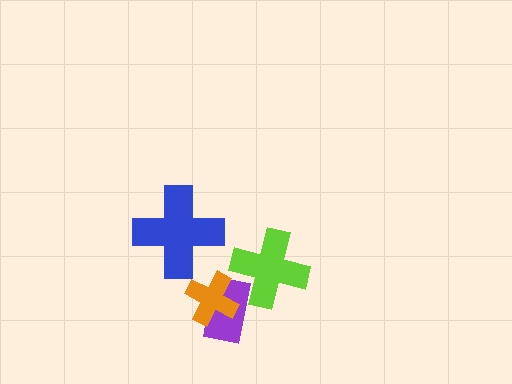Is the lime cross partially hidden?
No, no other shape covers it.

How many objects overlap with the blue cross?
0 objects overlap with the blue cross.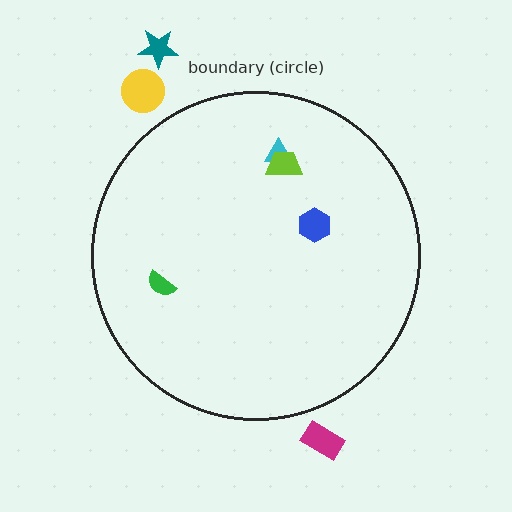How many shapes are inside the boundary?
4 inside, 3 outside.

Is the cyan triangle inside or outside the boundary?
Inside.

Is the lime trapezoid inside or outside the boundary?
Inside.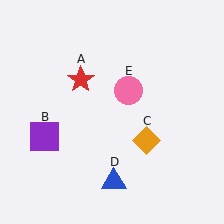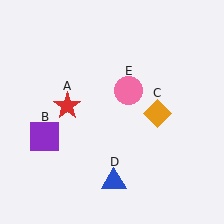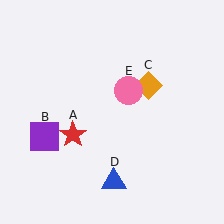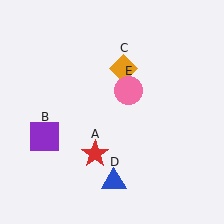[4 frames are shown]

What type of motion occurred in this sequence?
The red star (object A), orange diamond (object C) rotated counterclockwise around the center of the scene.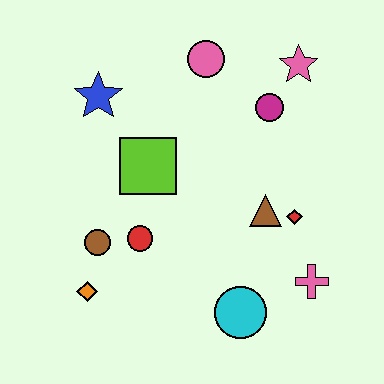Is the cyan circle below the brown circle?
Yes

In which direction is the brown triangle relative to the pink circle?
The brown triangle is below the pink circle.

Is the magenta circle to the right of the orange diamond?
Yes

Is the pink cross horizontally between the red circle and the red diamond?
No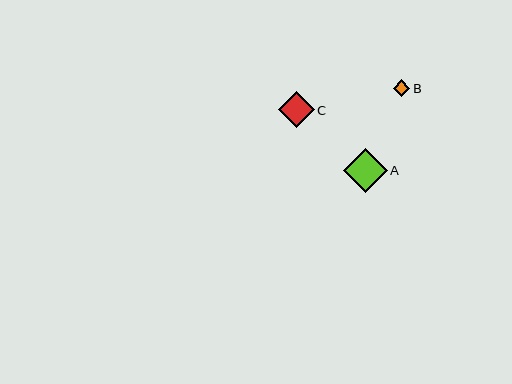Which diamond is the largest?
Diamond A is the largest with a size of approximately 44 pixels.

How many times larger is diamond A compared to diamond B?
Diamond A is approximately 2.6 times the size of diamond B.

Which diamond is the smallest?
Diamond B is the smallest with a size of approximately 17 pixels.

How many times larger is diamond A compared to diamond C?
Diamond A is approximately 1.2 times the size of diamond C.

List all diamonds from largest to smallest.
From largest to smallest: A, C, B.